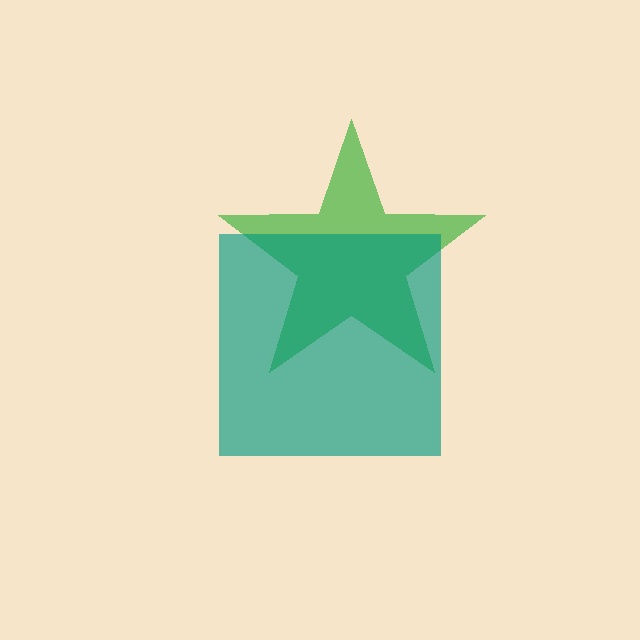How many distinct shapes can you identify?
There are 2 distinct shapes: a green star, a teal square.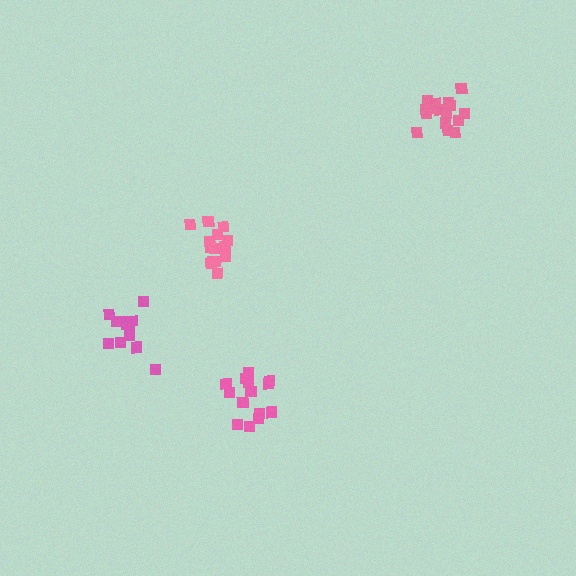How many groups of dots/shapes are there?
There are 4 groups.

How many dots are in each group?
Group 1: 14 dots, Group 2: 17 dots, Group 3: 14 dots, Group 4: 12 dots (57 total).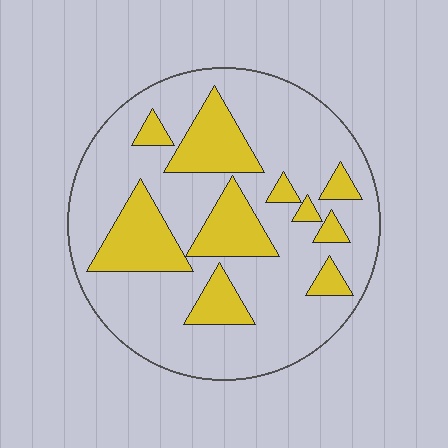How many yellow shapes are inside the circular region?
10.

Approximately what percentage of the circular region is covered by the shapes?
Approximately 25%.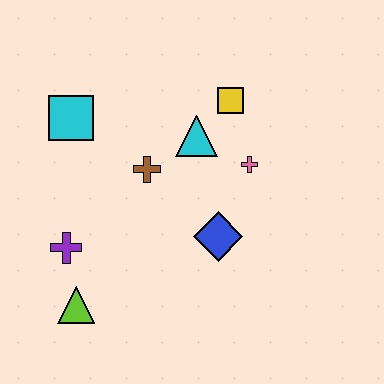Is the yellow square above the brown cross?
Yes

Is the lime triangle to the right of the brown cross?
No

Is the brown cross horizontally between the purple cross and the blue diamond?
Yes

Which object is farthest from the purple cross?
The yellow square is farthest from the purple cross.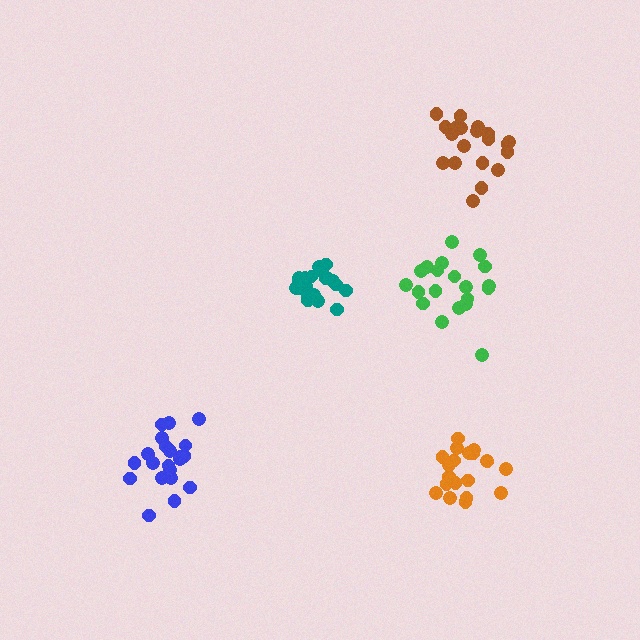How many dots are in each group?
Group 1: 21 dots, Group 2: 20 dots, Group 3: 20 dots, Group 4: 21 dots, Group 5: 20 dots (102 total).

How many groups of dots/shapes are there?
There are 5 groups.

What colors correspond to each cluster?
The clusters are colored: orange, brown, teal, blue, green.